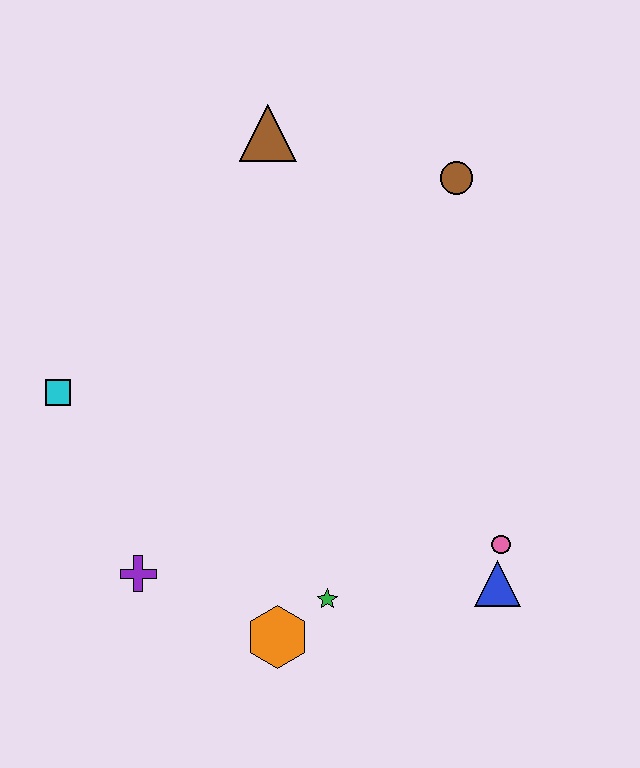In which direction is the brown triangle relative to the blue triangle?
The brown triangle is above the blue triangle.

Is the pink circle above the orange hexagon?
Yes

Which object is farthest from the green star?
The brown triangle is farthest from the green star.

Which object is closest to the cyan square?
The purple cross is closest to the cyan square.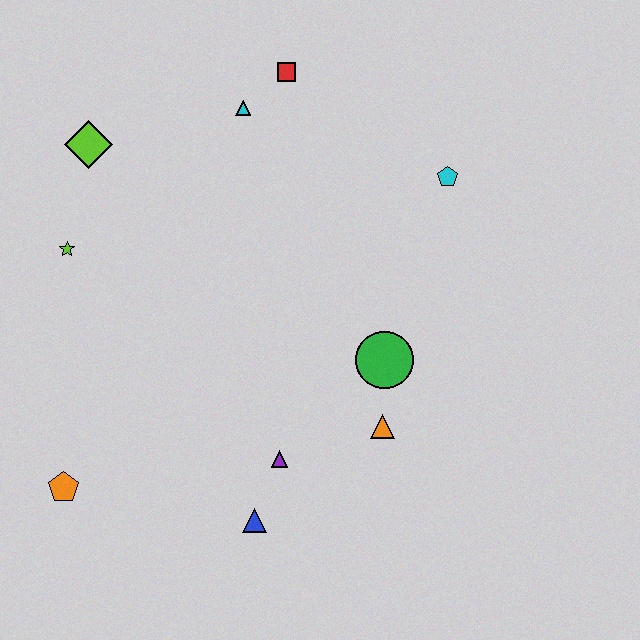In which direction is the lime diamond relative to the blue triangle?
The lime diamond is above the blue triangle.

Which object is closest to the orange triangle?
The green circle is closest to the orange triangle.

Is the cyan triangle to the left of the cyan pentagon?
Yes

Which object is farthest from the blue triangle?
The red square is farthest from the blue triangle.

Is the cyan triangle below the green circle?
No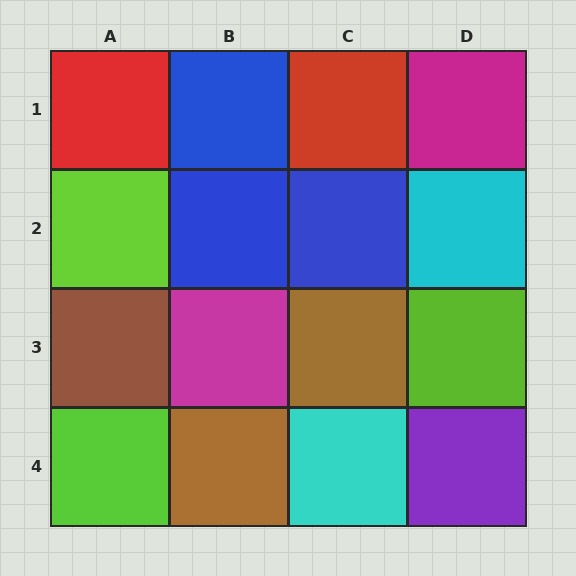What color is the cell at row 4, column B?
Brown.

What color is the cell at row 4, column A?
Lime.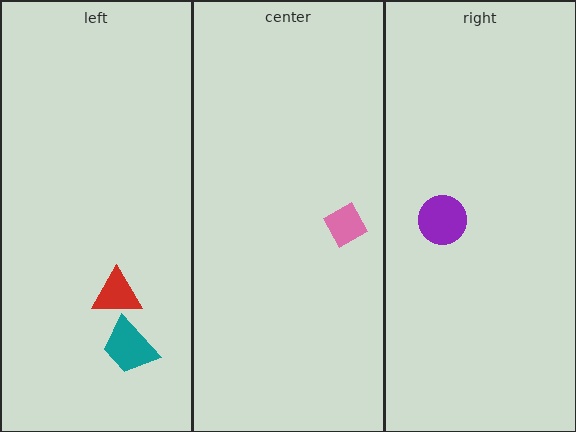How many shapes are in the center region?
1.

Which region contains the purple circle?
The right region.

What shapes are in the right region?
The purple circle.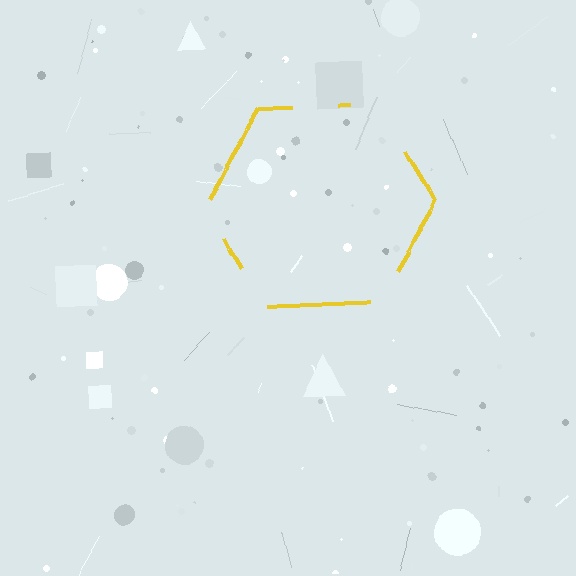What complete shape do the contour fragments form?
The contour fragments form a hexagon.